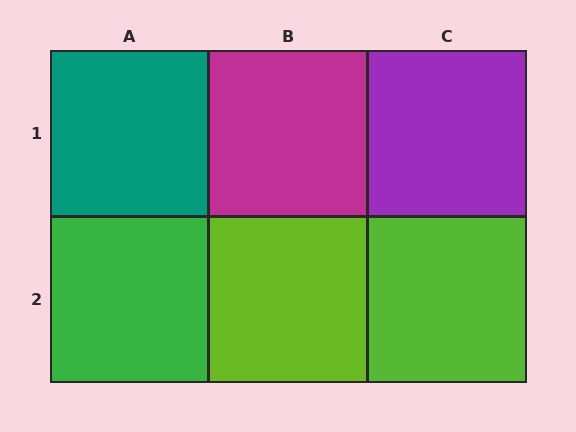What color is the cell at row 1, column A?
Teal.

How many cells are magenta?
1 cell is magenta.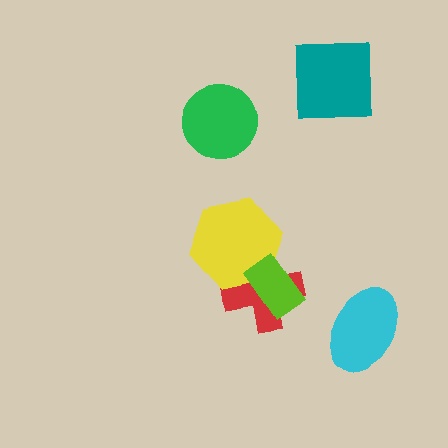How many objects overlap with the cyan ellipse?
0 objects overlap with the cyan ellipse.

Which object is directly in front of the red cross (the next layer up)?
The yellow hexagon is directly in front of the red cross.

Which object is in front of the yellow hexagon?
The lime rectangle is in front of the yellow hexagon.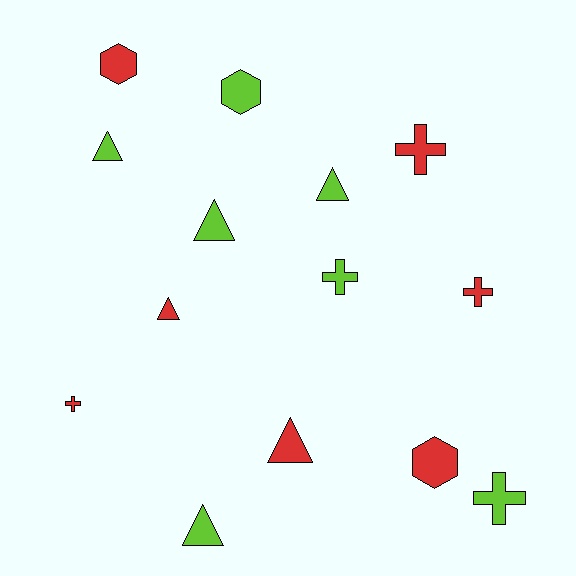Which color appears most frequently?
Lime, with 7 objects.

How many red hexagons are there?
There are 2 red hexagons.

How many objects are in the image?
There are 14 objects.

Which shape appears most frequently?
Triangle, with 6 objects.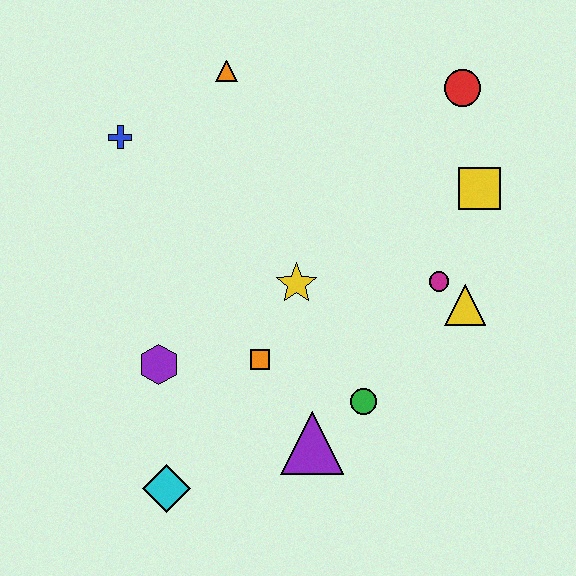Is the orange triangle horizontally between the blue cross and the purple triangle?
Yes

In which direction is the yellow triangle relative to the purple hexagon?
The yellow triangle is to the right of the purple hexagon.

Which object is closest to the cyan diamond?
The purple hexagon is closest to the cyan diamond.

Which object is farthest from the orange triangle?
The cyan diamond is farthest from the orange triangle.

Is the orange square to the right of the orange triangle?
Yes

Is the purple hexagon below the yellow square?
Yes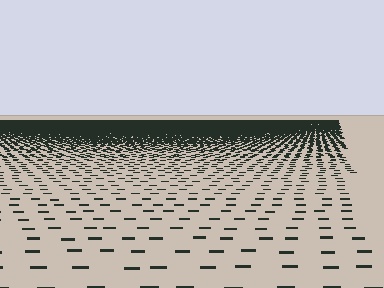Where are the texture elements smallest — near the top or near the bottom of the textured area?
Near the top.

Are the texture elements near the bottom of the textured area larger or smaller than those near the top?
Larger. Near the bottom, elements are closer to the viewer and appear at a bigger on-screen size.